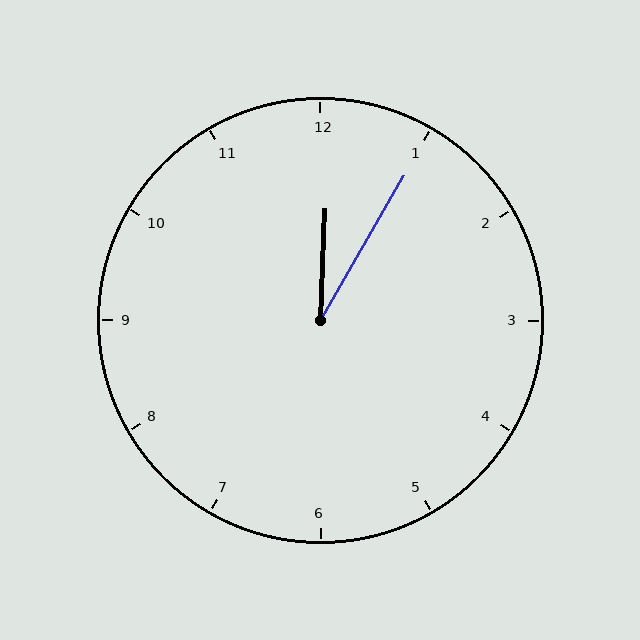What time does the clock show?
12:05.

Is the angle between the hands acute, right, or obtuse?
It is acute.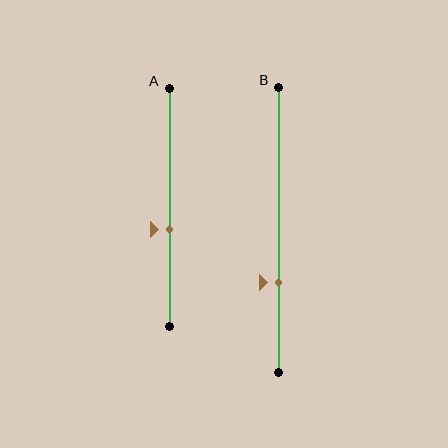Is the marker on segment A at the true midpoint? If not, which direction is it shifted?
No, the marker on segment A is shifted downward by about 9% of the segment length.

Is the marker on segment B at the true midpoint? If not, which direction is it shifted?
No, the marker on segment B is shifted downward by about 18% of the segment length.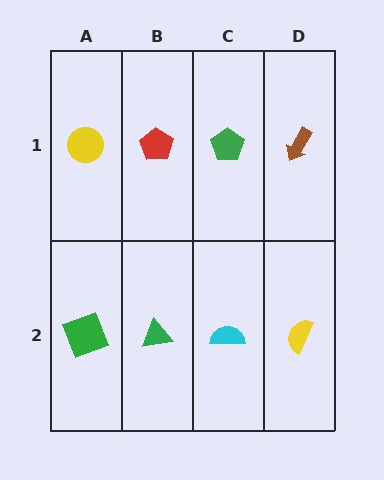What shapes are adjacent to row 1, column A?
A green square (row 2, column A), a red pentagon (row 1, column B).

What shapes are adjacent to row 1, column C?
A cyan semicircle (row 2, column C), a red pentagon (row 1, column B), a brown arrow (row 1, column D).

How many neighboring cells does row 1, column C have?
3.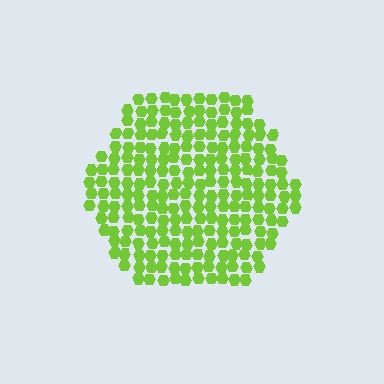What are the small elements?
The small elements are hexagons.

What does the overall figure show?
The overall figure shows a hexagon.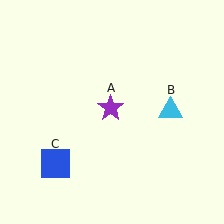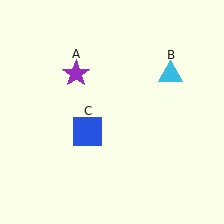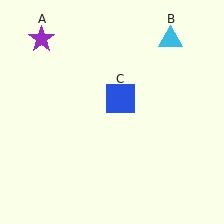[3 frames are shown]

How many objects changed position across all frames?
3 objects changed position: purple star (object A), cyan triangle (object B), blue square (object C).